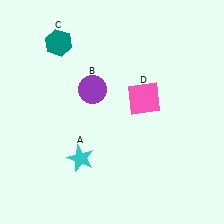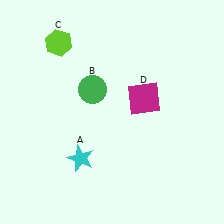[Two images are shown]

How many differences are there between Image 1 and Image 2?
There are 3 differences between the two images.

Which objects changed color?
B changed from purple to green. C changed from teal to lime. D changed from pink to magenta.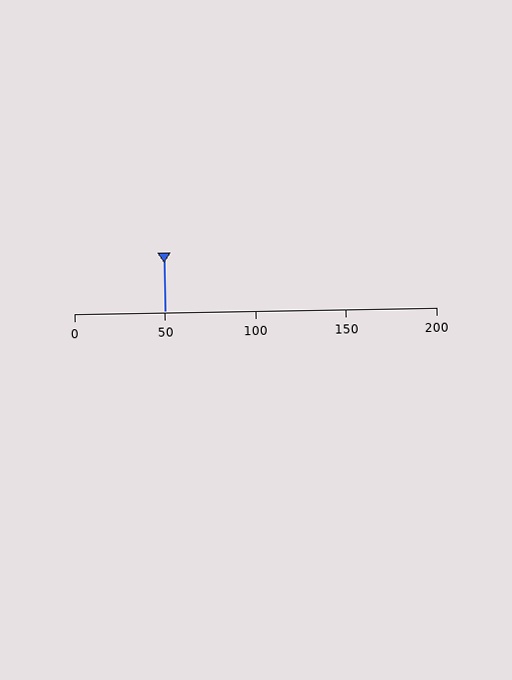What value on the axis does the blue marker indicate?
The marker indicates approximately 50.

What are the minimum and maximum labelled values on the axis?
The axis runs from 0 to 200.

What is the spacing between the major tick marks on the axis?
The major ticks are spaced 50 apart.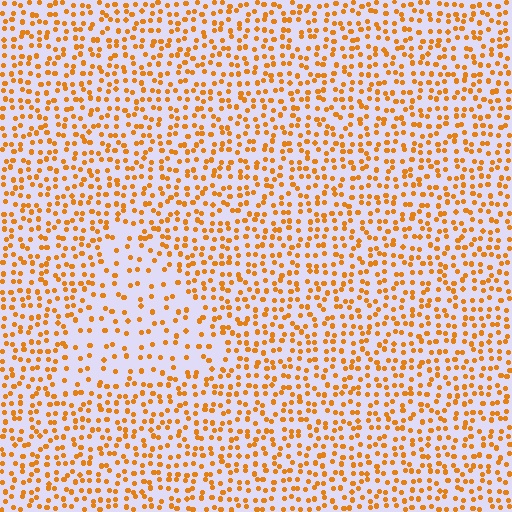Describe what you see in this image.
The image contains small orange elements arranged at two different densities. A triangle-shaped region is visible where the elements are less densely packed than the surrounding area.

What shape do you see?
I see a triangle.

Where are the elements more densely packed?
The elements are more densely packed outside the triangle boundary.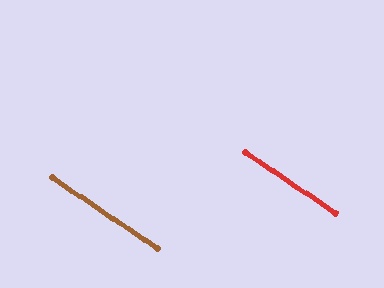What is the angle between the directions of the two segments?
Approximately 0 degrees.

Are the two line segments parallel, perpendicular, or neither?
Parallel — their directions differ by only 0.4°.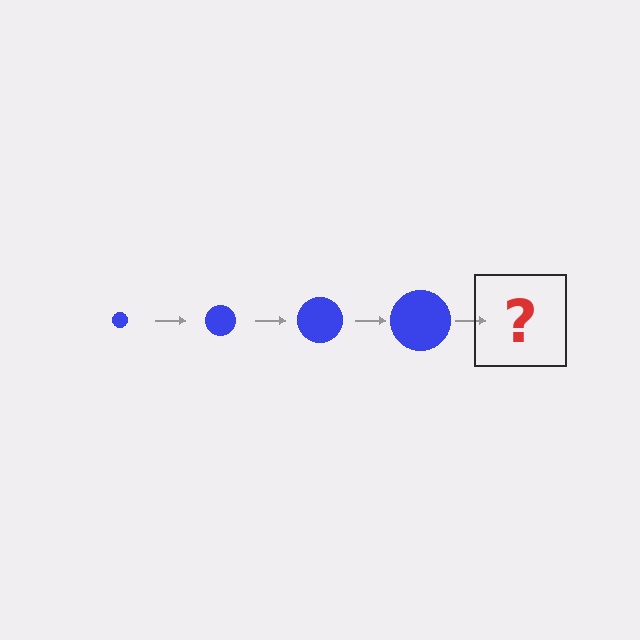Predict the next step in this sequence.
The next step is a blue circle, larger than the previous one.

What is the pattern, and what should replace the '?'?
The pattern is that the circle gets progressively larger each step. The '?' should be a blue circle, larger than the previous one.